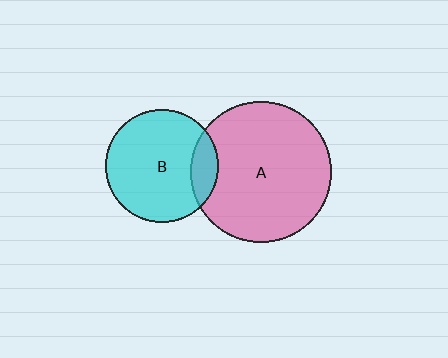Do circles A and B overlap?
Yes.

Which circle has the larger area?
Circle A (pink).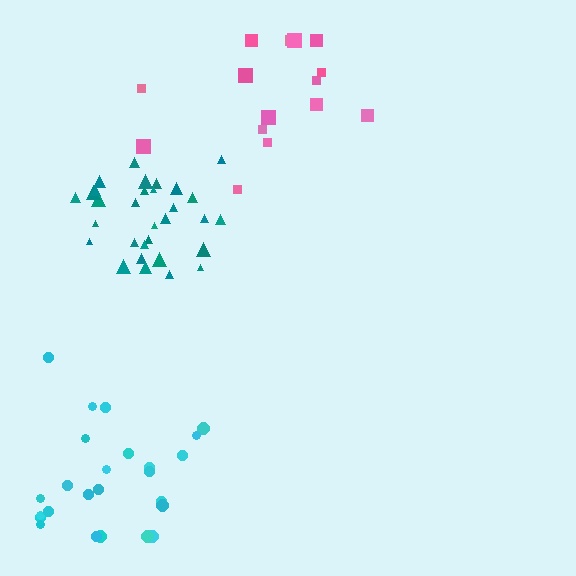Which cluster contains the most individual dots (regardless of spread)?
Teal (31).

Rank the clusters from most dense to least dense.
teal, cyan, pink.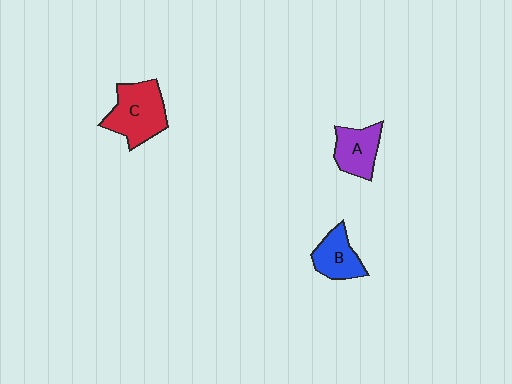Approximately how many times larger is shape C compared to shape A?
Approximately 1.5 times.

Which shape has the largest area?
Shape C (red).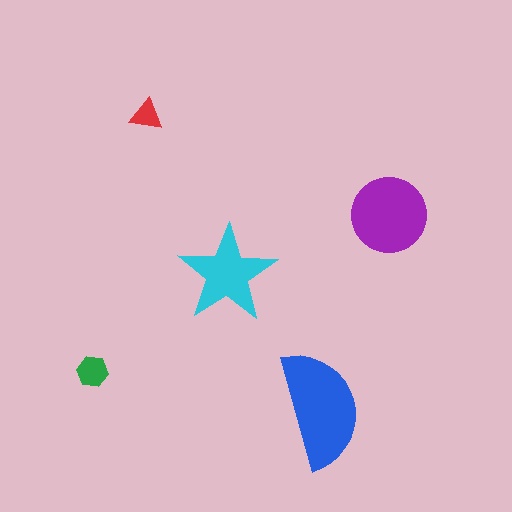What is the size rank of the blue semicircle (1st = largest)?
1st.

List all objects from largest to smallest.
The blue semicircle, the purple circle, the cyan star, the green hexagon, the red triangle.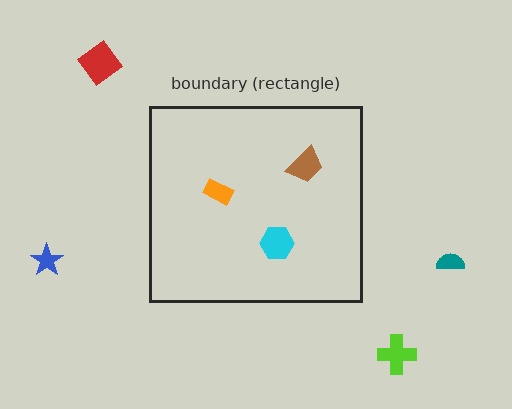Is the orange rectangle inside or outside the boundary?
Inside.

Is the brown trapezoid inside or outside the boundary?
Inside.